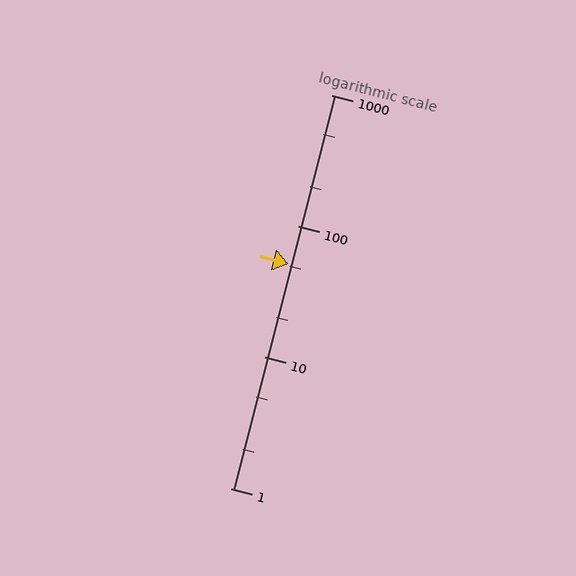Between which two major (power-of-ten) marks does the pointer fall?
The pointer is between 10 and 100.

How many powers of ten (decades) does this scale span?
The scale spans 3 decades, from 1 to 1000.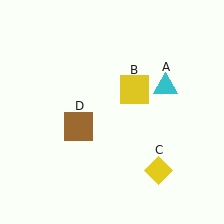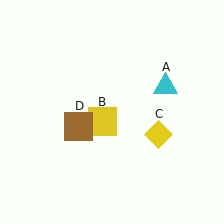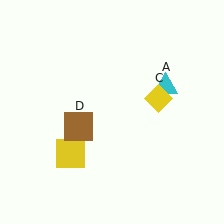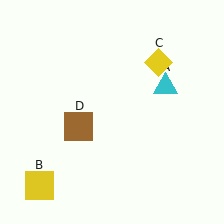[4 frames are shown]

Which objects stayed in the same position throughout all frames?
Cyan triangle (object A) and brown square (object D) remained stationary.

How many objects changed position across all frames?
2 objects changed position: yellow square (object B), yellow diamond (object C).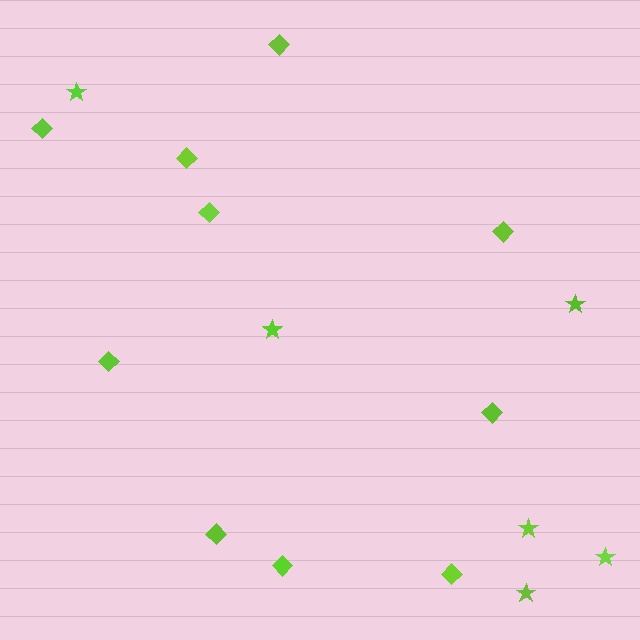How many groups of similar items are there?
There are 2 groups: one group of stars (6) and one group of diamonds (10).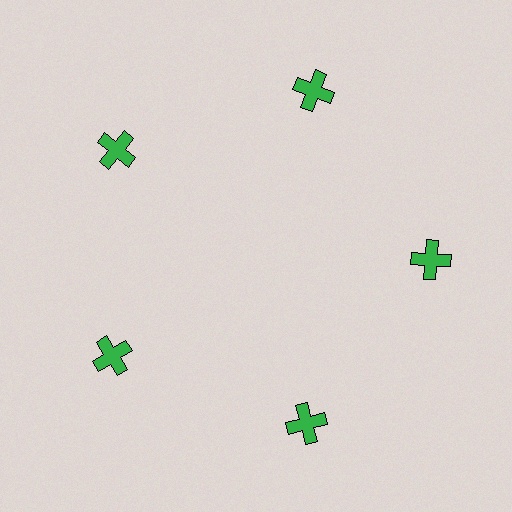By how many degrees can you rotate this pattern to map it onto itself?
The pattern maps onto itself every 72 degrees of rotation.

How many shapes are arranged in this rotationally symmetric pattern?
There are 5 shapes, arranged in 5 groups of 1.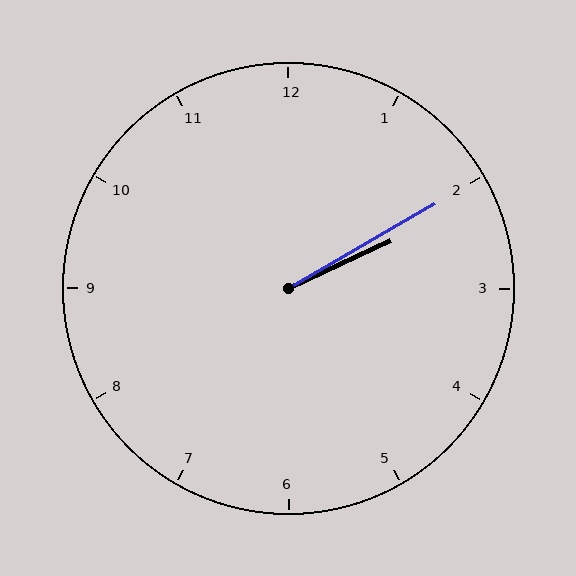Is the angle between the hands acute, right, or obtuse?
It is acute.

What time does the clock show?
2:10.